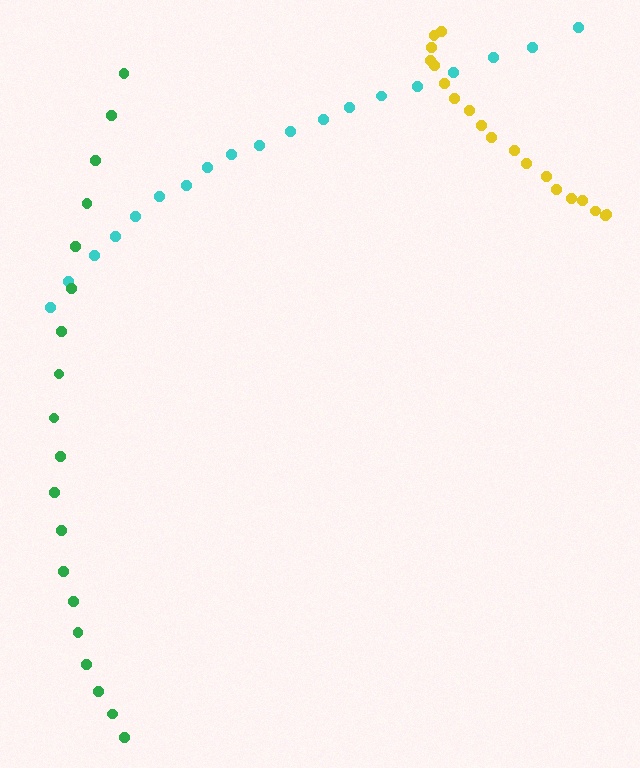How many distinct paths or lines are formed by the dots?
There are 3 distinct paths.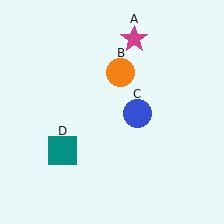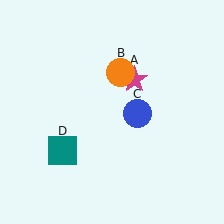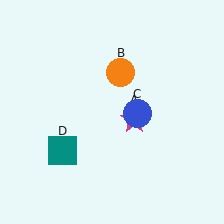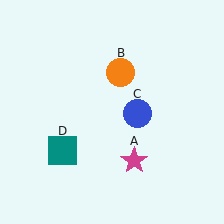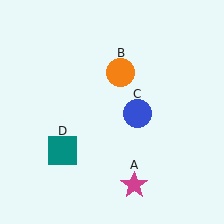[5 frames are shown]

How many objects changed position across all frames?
1 object changed position: magenta star (object A).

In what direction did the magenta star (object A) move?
The magenta star (object A) moved down.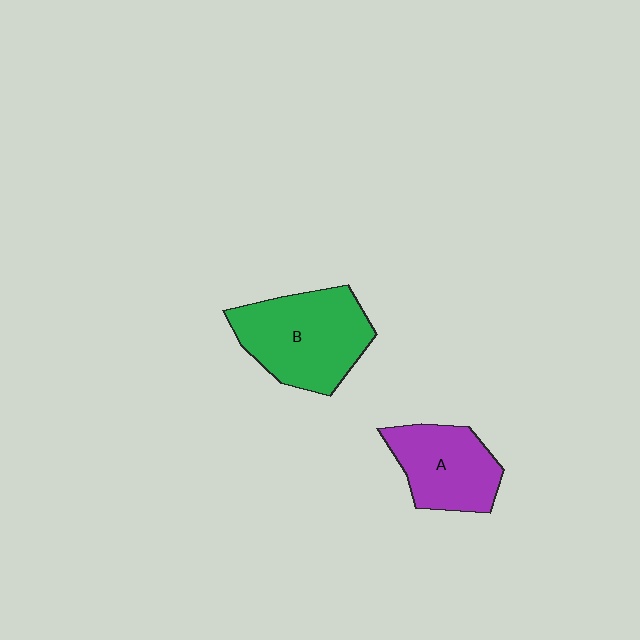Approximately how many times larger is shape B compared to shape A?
Approximately 1.4 times.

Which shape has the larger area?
Shape B (green).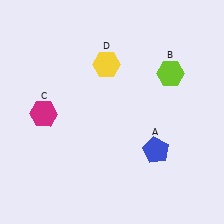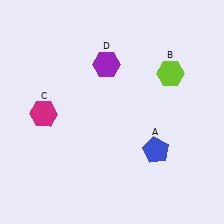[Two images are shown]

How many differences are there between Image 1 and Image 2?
There is 1 difference between the two images.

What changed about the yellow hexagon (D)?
In Image 1, D is yellow. In Image 2, it changed to purple.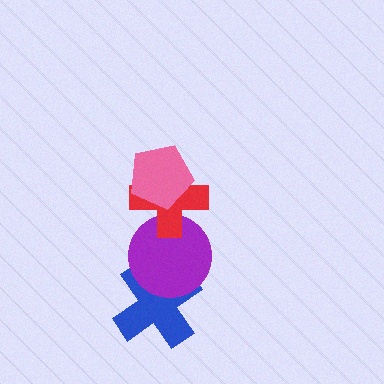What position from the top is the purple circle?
The purple circle is 3rd from the top.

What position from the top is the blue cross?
The blue cross is 4th from the top.